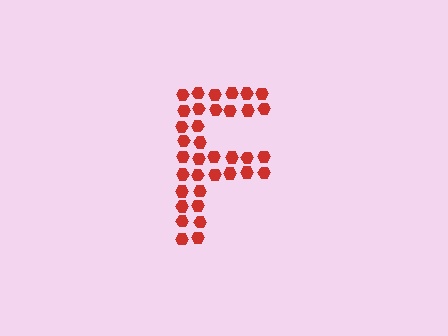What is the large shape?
The large shape is the letter F.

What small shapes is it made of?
It is made of small hexagons.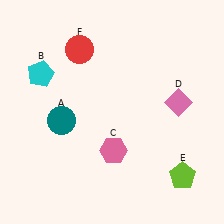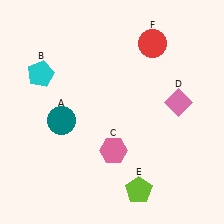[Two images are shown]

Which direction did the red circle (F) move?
The red circle (F) moved right.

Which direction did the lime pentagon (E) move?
The lime pentagon (E) moved left.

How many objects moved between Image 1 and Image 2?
2 objects moved between the two images.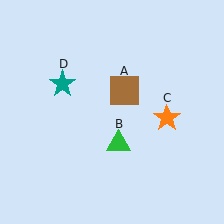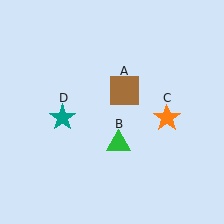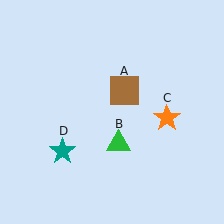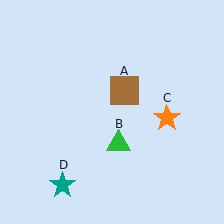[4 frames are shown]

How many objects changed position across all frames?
1 object changed position: teal star (object D).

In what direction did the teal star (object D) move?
The teal star (object D) moved down.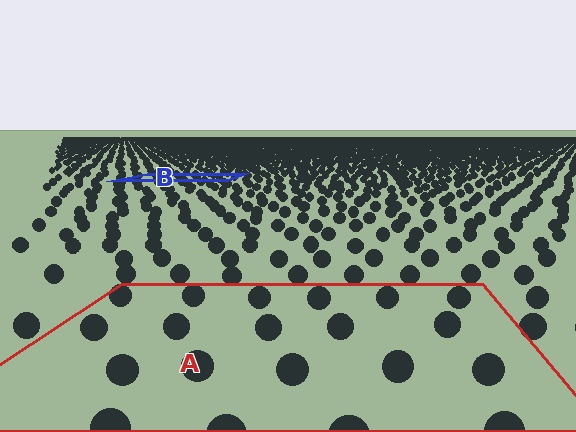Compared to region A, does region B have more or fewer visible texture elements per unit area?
Region B has more texture elements per unit area — they are packed more densely because it is farther away.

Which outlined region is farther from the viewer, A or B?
Region B is farther from the viewer — the texture elements inside it appear smaller and more densely packed.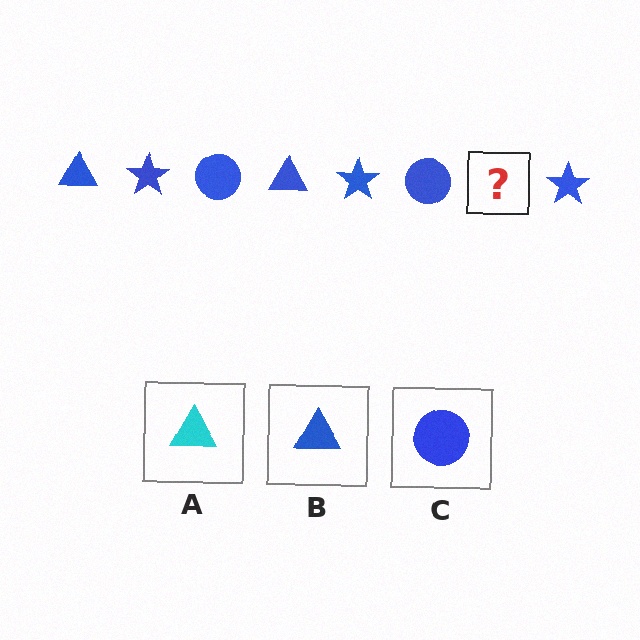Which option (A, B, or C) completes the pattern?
B.